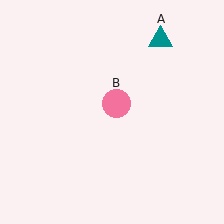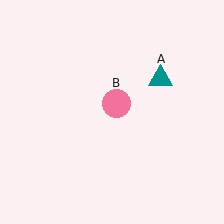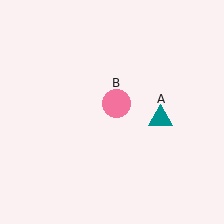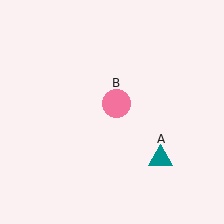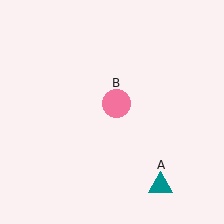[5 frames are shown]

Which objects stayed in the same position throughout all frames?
Pink circle (object B) remained stationary.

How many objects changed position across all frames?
1 object changed position: teal triangle (object A).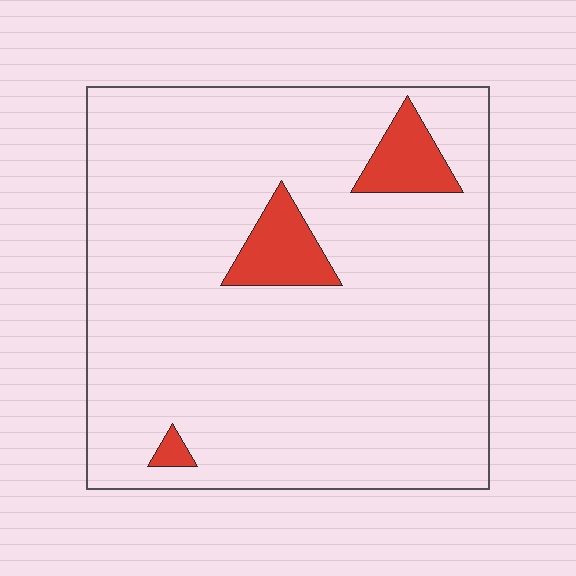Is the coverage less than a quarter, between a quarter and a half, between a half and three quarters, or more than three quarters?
Less than a quarter.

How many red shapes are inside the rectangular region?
3.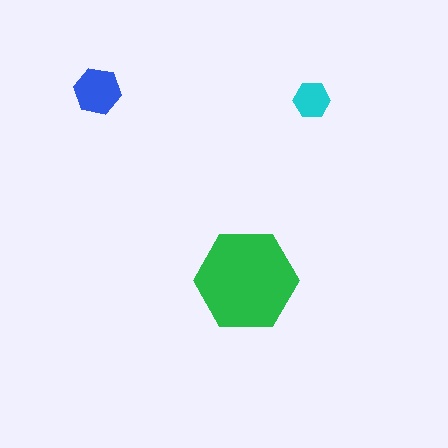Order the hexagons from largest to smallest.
the green one, the blue one, the cyan one.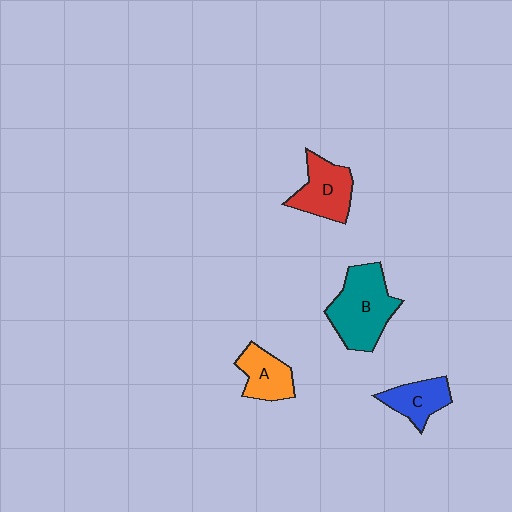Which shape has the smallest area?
Shape C (blue).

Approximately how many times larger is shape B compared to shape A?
Approximately 1.8 times.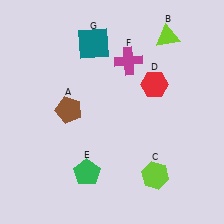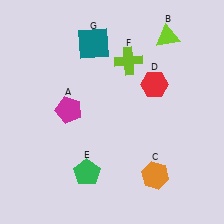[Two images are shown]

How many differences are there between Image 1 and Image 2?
There are 3 differences between the two images.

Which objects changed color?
A changed from brown to magenta. C changed from lime to orange. F changed from magenta to lime.